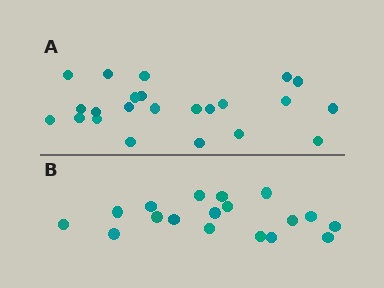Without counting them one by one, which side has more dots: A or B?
Region A (the top region) has more dots.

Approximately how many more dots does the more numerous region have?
Region A has about 5 more dots than region B.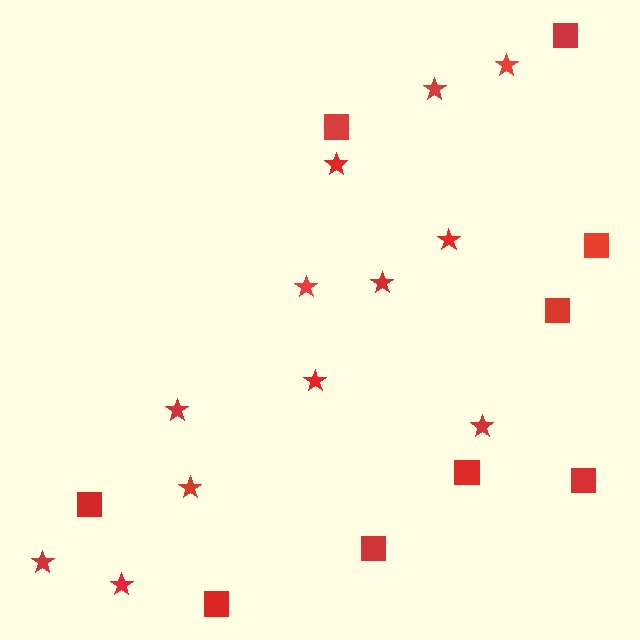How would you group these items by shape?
There are 2 groups: one group of squares (9) and one group of stars (12).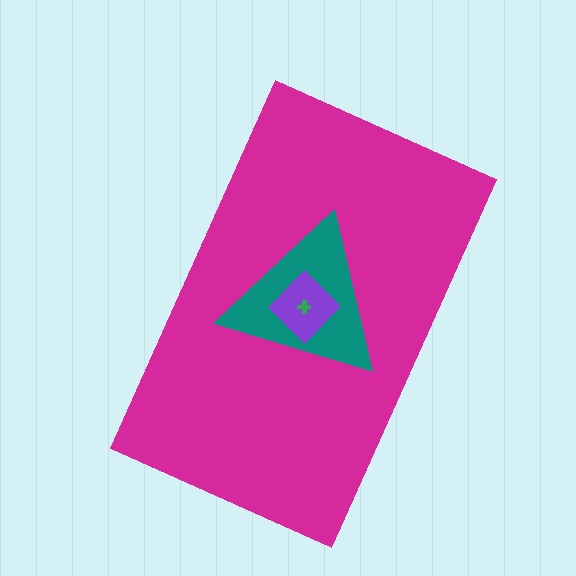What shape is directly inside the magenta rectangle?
The teal triangle.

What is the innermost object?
The green cross.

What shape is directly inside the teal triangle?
The purple diamond.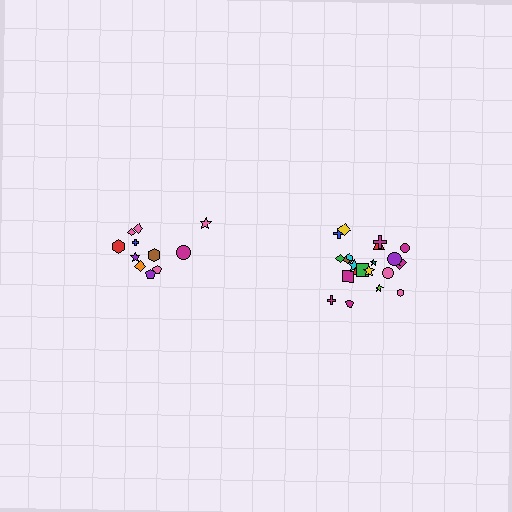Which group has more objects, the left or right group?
The right group.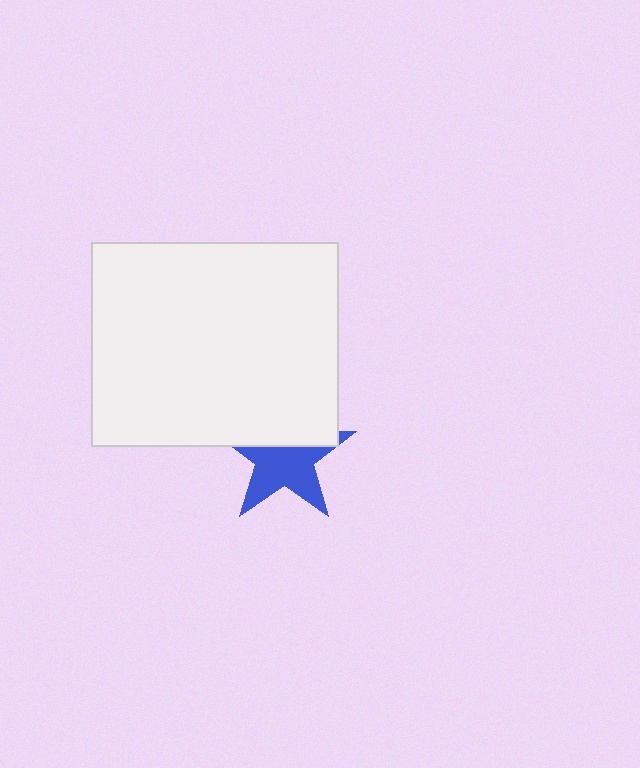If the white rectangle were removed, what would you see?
You would see the complete blue star.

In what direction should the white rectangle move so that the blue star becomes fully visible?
The white rectangle should move up. That is the shortest direction to clear the overlap and leave the blue star fully visible.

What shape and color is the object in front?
The object in front is a white rectangle.